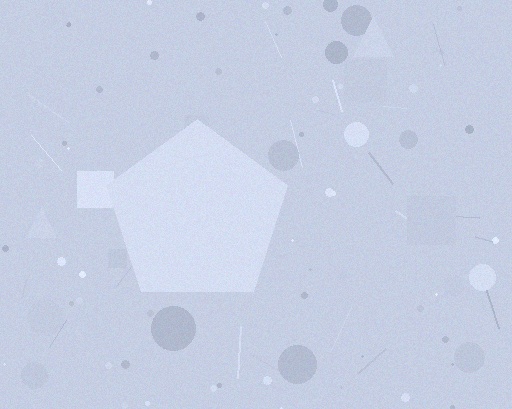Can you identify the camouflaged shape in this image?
The camouflaged shape is a pentagon.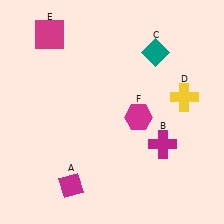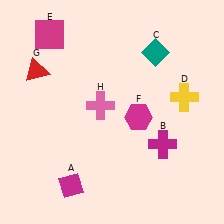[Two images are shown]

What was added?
A red triangle (G), a pink cross (H) were added in Image 2.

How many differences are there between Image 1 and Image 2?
There are 2 differences between the two images.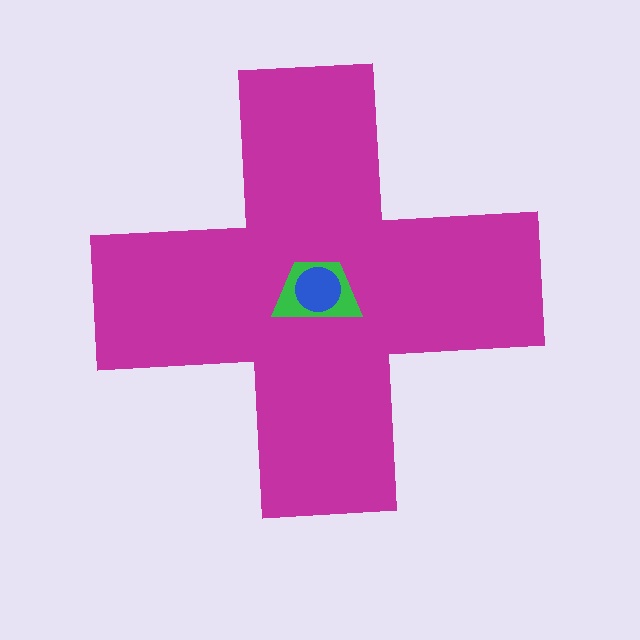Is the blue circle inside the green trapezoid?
Yes.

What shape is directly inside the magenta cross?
The green trapezoid.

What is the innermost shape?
The blue circle.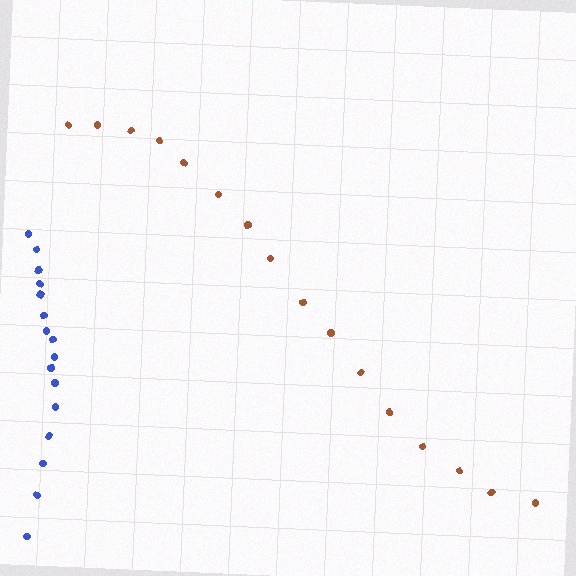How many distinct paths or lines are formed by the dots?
There are 2 distinct paths.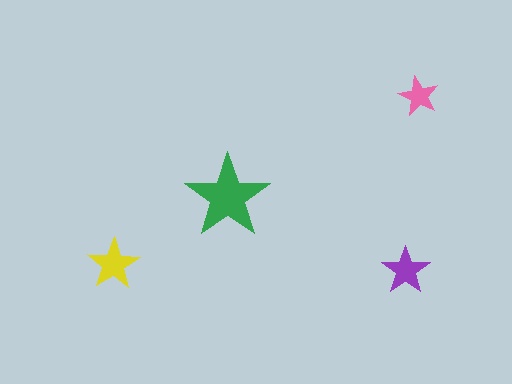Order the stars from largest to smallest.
the green one, the yellow one, the purple one, the pink one.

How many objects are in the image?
There are 4 objects in the image.